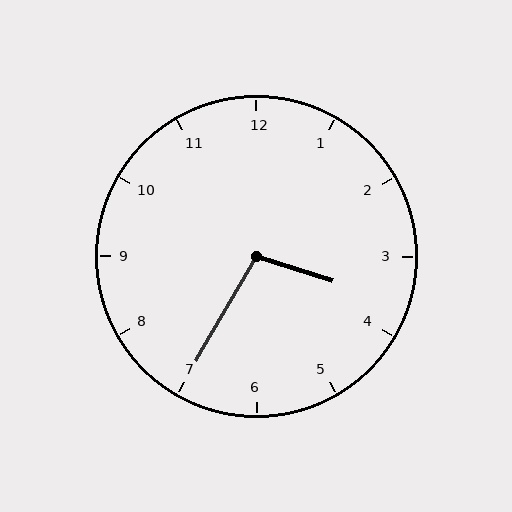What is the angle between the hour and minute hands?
Approximately 102 degrees.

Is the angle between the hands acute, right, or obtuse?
It is obtuse.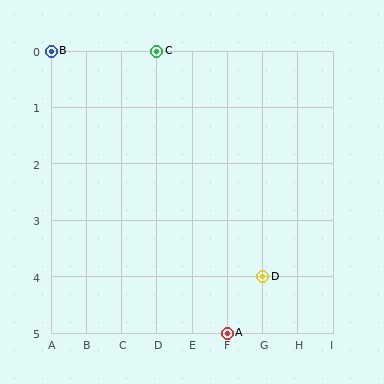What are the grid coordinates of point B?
Point B is at grid coordinates (A, 0).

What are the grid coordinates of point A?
Point A is at grid coordinates (F, 5).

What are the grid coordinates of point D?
Point D is at grid coordinates (G, 4).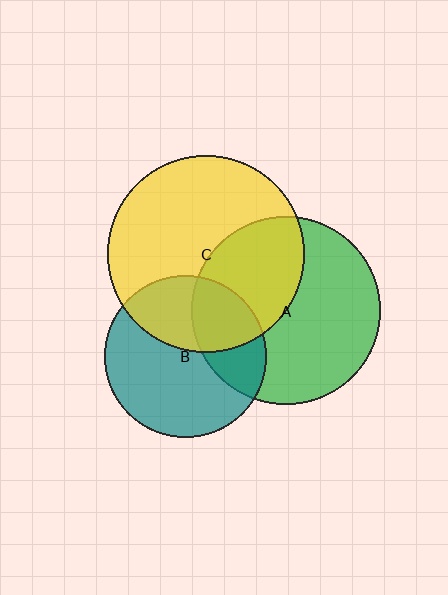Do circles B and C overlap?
Yes.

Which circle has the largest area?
Circle C (yellow).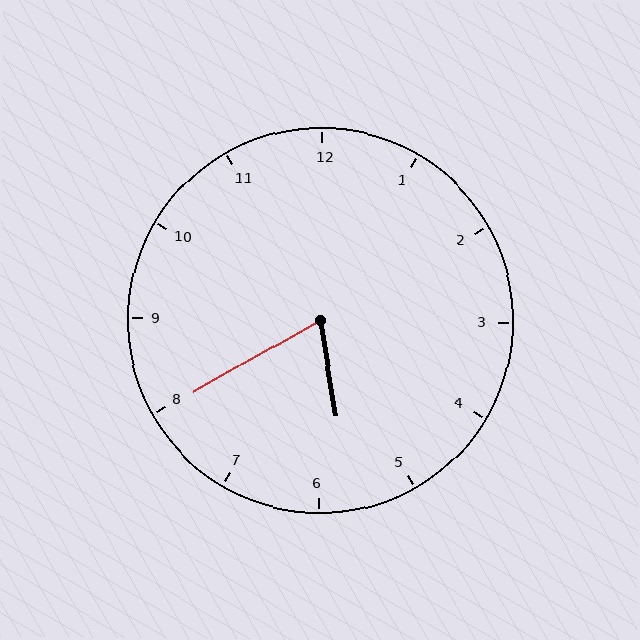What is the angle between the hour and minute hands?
Approximately 70 degrees.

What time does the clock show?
5:40.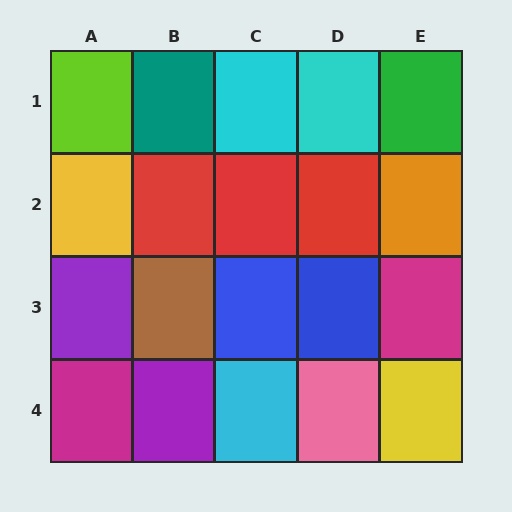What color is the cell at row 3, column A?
Purple.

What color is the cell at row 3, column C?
Blue.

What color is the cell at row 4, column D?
Pink.